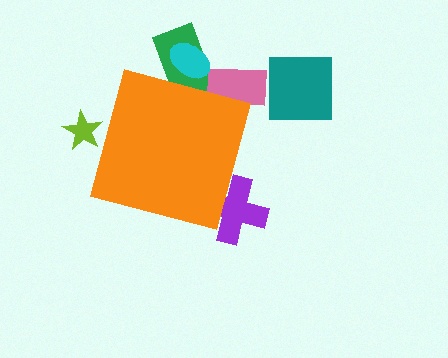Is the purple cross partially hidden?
Yes, the purple cross is partially hidden behind the orange square.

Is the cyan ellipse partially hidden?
Yes, the cyan ellipse is partially hidden behind the orange square.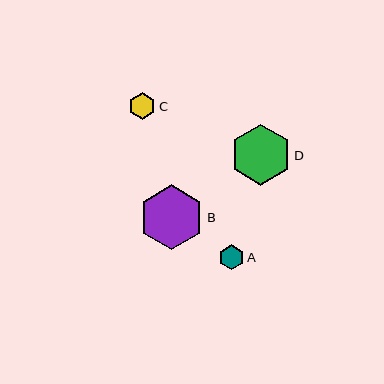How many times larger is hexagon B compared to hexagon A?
Hexagon B is approximately 2.6 times the size of hexagon A.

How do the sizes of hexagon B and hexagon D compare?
Hexagon B and hexagon D are approximately the same size.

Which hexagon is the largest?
Hexagon B is the largest with a size of approximately 65 pixels.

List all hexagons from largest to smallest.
From largest to smallest: B, D, C, A.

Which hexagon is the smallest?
Hexagon A is the smallest with a size of approximately 25 pixels.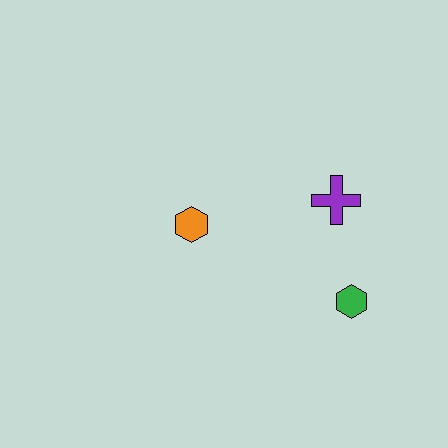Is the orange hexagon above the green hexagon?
Yes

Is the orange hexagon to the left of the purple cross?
Yes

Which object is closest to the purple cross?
The green hexagon is closest to the purple cross.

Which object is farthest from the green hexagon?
The orange hexagon is farthest from the green hexagon.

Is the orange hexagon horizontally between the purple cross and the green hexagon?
No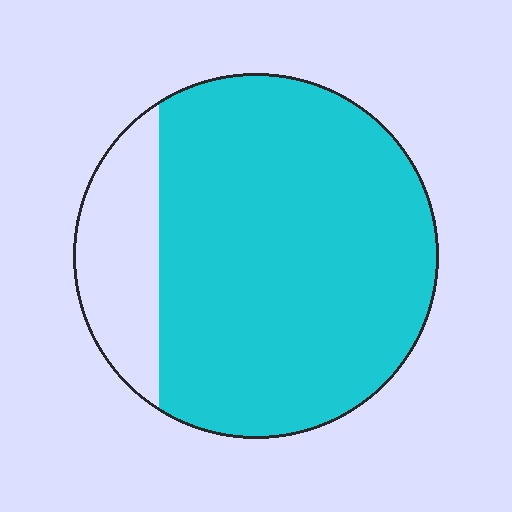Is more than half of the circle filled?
Yes.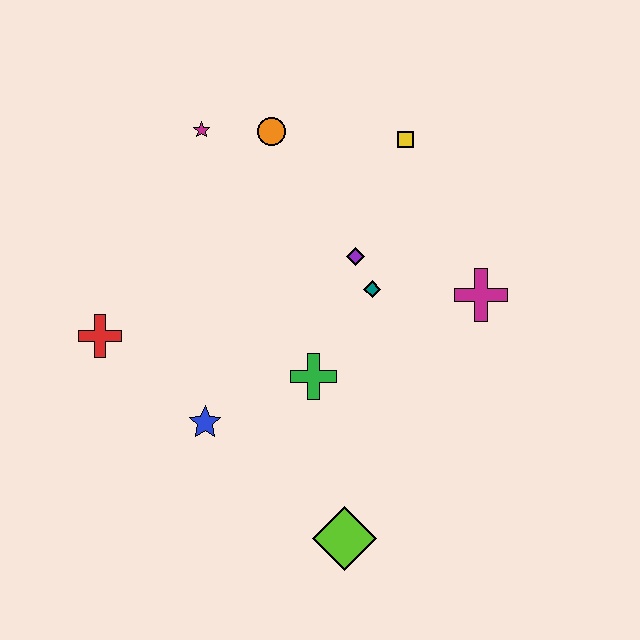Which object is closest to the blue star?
The green cross is closest to the blue star.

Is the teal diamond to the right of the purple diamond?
Yes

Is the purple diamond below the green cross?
No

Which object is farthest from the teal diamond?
The red cross is farthest from the teal diamond.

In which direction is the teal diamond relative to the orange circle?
The teal diamond is below the orange circle.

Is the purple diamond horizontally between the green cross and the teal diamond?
Yes